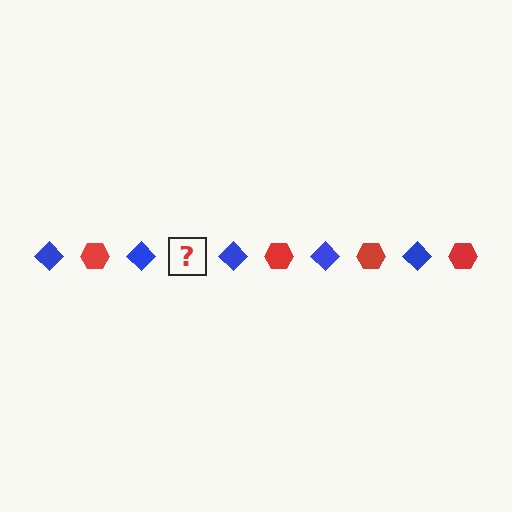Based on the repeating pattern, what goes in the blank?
The blank should be a red hexagon.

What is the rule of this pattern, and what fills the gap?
The rule is that the pattern alternates between blue diamond and red hexagon. The gap should be filled with a red hexagon.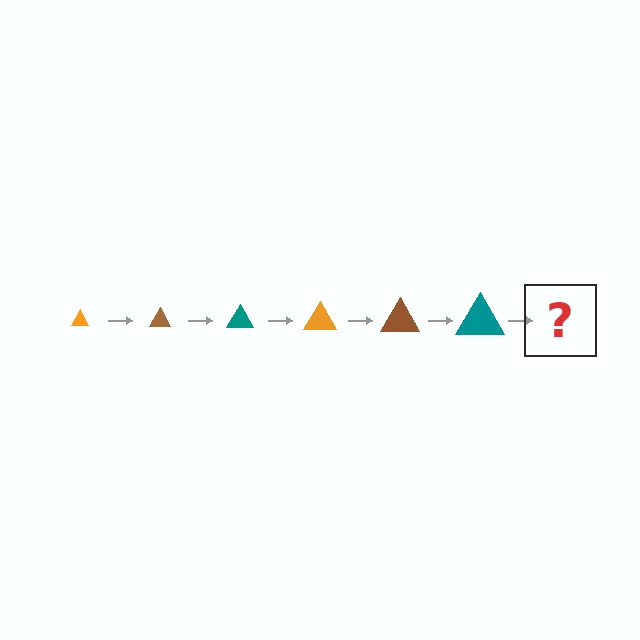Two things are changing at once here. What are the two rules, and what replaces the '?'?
The two rules are that the triangle grows larger each step and the color cycles through orange, brown, and teal. The '?' should be an orange triangle, larger than the previous one.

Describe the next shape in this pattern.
It should be an orange triangle, larger than the previous one.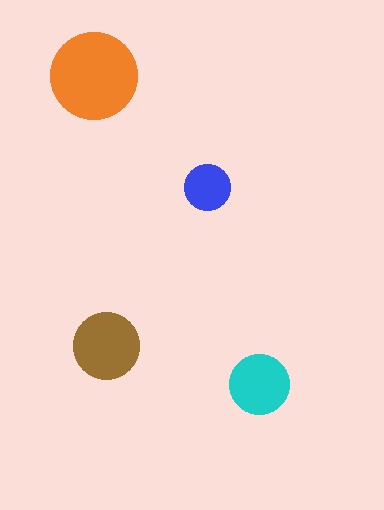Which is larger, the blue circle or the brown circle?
The brown one.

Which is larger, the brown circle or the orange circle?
The orange one.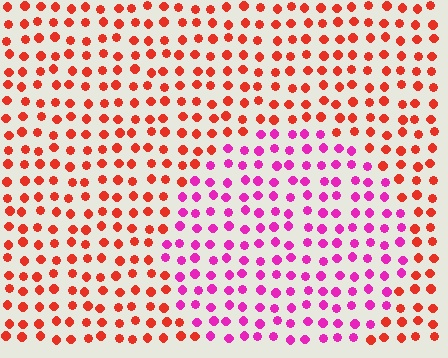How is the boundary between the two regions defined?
The boundary is defined purely by a slight shift in hue (about 50 degrees). Spacing, size, and orientation are identical on both sides.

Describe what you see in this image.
The image is filled with small red elements in a uniform arrangement. A circle-shaped region is visible where the elements are tinted to a slightly different hue, forming a subtle color boundary.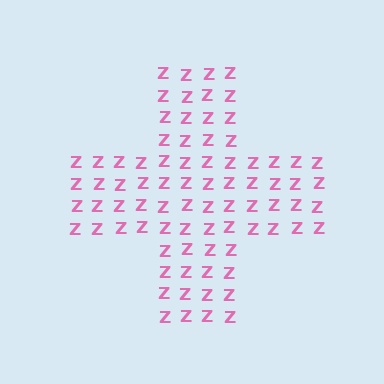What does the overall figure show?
The overall figure shows a cross.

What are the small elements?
The small elements are letter Z's.